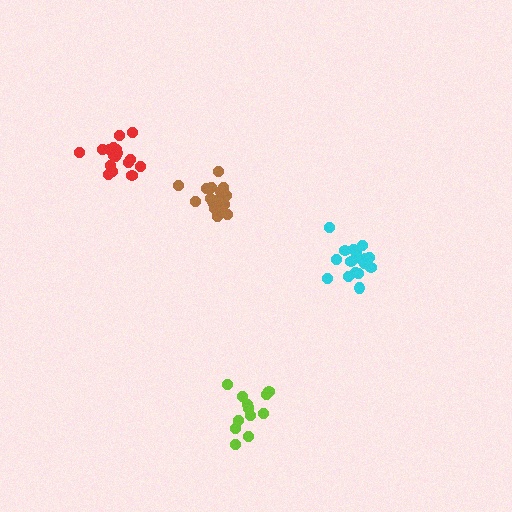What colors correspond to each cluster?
The clusters are colored: brown, lime, cyan, red.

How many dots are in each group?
Group 1: 17 dots, Group 2: 13 dots, Group 3: 19 dots, Group 4: 18 dots (67 total).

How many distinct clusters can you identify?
There are 4 distinct clusters.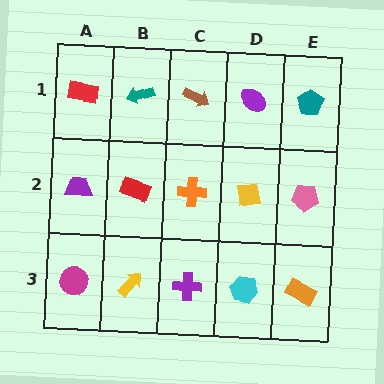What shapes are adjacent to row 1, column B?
A red rectangle (row 2, column B), a red rectangle (row 1, column A), a brown arrow (row 1, column C).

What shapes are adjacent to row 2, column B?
A teal arrow (row 1, column B), a yellow arrow (row 3, column B), a purple trapezoid (row 2, column A), an orange cross (row 2, column C).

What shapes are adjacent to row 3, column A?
A purple trapezoid (row 2, column A), a yellow arrow (row 3, column B).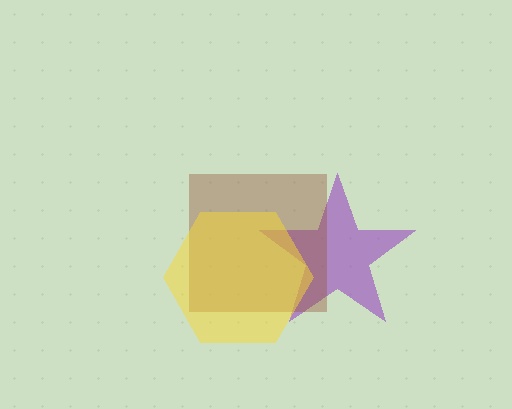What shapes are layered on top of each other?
The layered shapes are: a purple star, a brown square, a yellow hexagon.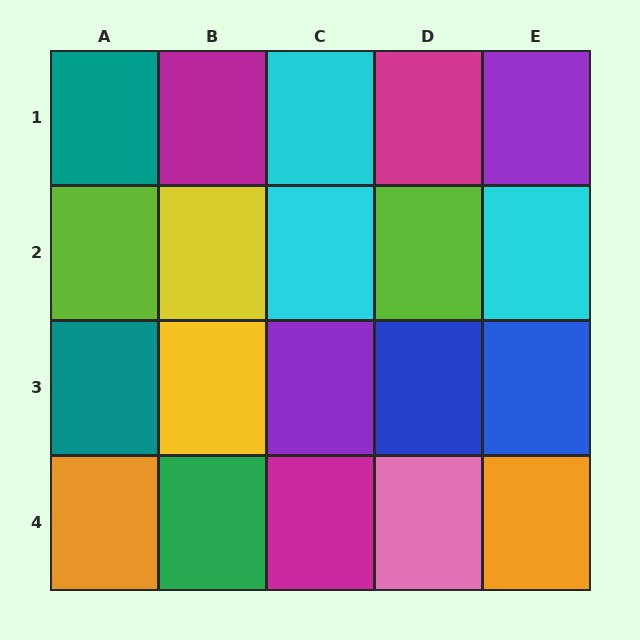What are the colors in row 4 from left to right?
Orange, green, magenta, pink, orange.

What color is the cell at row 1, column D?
Magenta.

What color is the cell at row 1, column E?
Purple.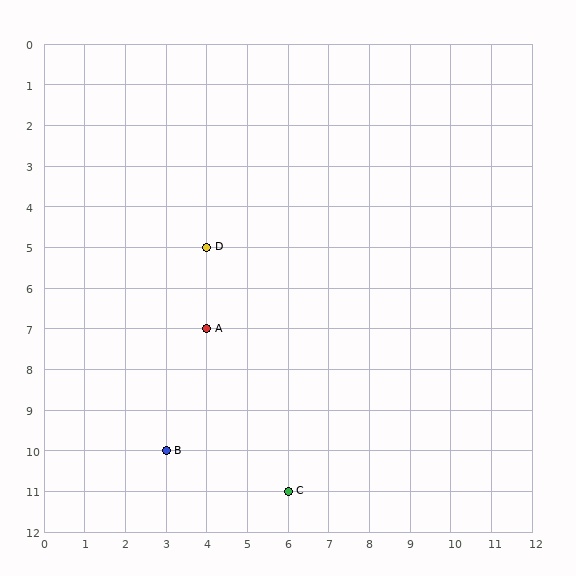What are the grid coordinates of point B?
Point B is at grid coordinates (3, 10).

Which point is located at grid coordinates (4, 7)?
Point A is at (4, 7).